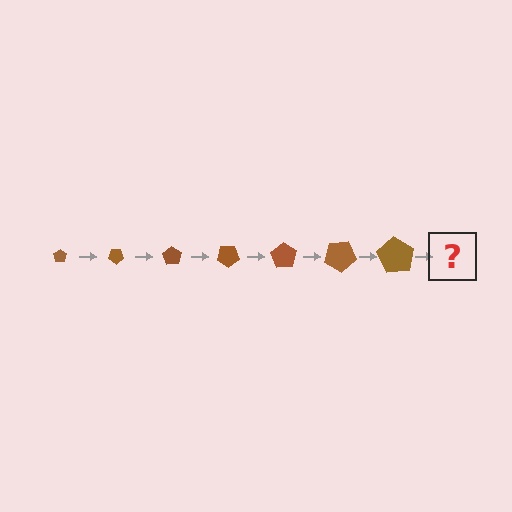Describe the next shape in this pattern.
It should be a pentagon, larger than the previous one and rotated 245 degrees from the start.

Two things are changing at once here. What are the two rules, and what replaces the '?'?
The two rules are that the pentagon grows larger each step and it rotates 35 degrees each step. The '?' should be a pentagon, larger than the previous one and rotated 245 degrees from the start.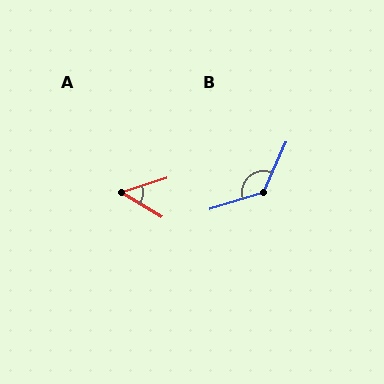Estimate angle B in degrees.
Approximately 131 degrees.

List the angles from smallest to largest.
A (48°), B (131°).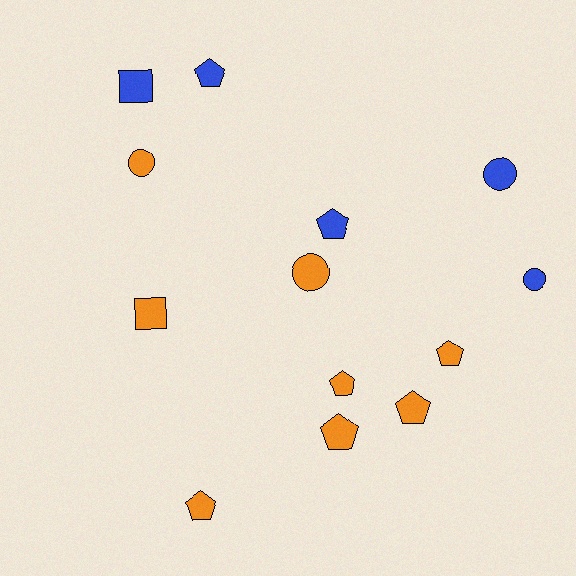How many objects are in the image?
There are 13 objects.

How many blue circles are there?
There are 2 blue circles.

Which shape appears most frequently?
Pentagon, with 7 objects.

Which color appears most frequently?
Orange, with 8 objects.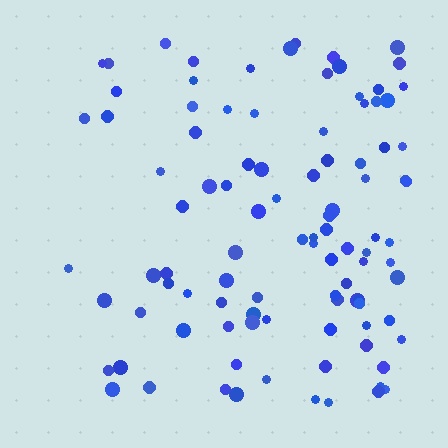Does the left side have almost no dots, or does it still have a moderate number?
Still a moderate number, just noticeably fewer than the right.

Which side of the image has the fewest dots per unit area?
The left.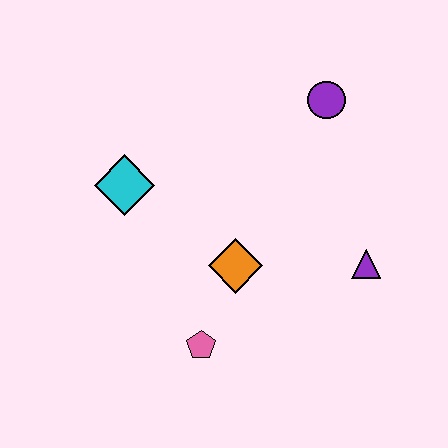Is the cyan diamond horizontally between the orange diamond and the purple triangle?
No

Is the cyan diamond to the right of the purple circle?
No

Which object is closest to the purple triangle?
The orange diamond is closest to the purple triangle.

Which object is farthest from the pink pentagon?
The purple circle is farthest from the pink pentagon.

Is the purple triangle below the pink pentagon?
No